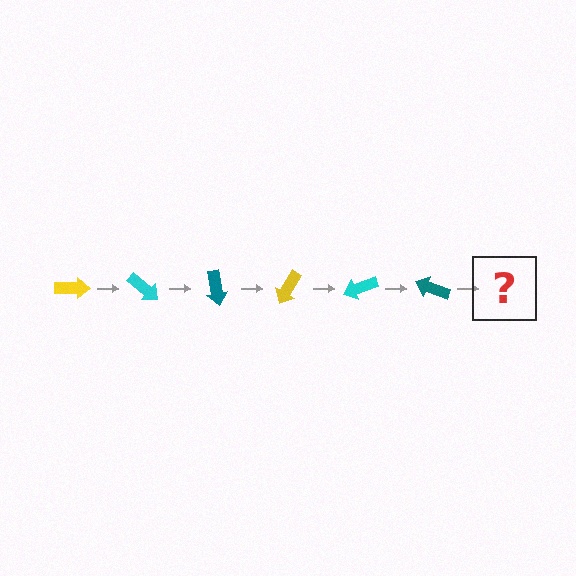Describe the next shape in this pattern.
It should be a yellow arrow, rotated 240 degrees from the start.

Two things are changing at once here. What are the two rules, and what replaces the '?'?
The two rules are that it rotates 40 degrees each step and the color cycles through yellow, cyan, and teal. The '?' should be a yellow arrow, rotated 240 degrees from the start.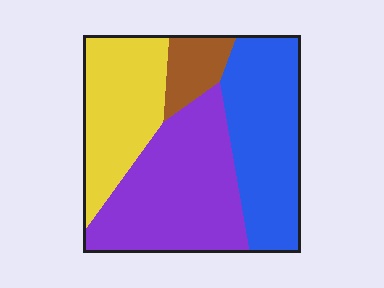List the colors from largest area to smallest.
From largest to smallest: purple, blue, yellow, brown.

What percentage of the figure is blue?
Blue covers about 30% of the figure.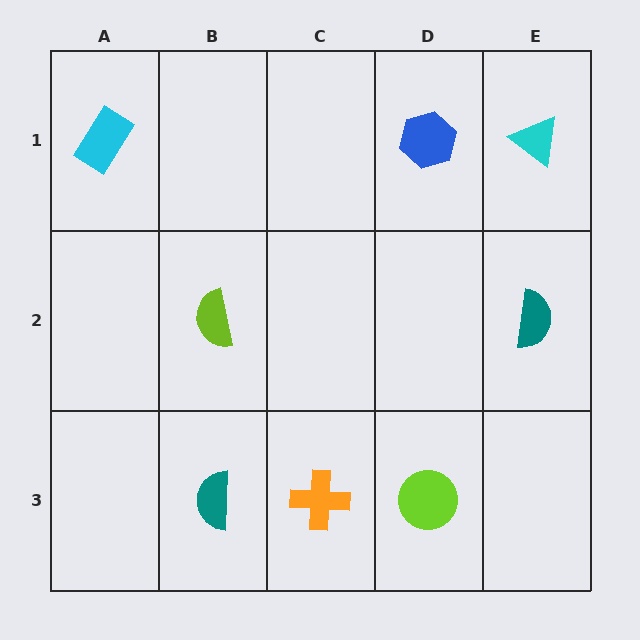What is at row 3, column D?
A lime circle.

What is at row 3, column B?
A teal semicircle.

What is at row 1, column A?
A cyan rectangle.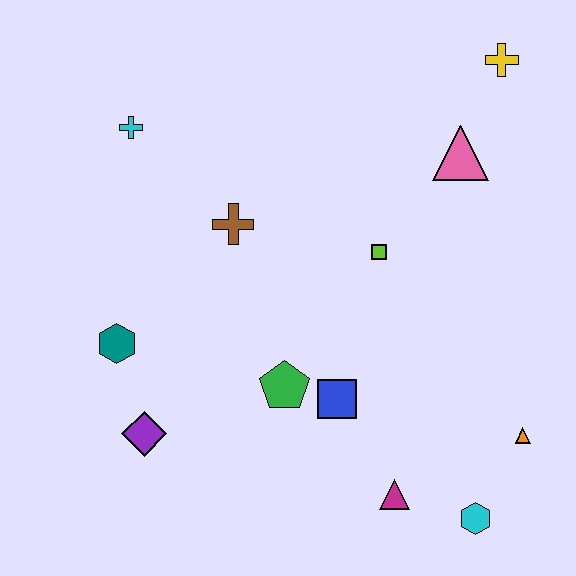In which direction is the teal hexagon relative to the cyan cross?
The teal hexagon is below the cyan cross.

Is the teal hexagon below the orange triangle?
No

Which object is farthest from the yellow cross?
The purple diamond is farthest from the yellow cross.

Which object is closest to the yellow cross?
The pink triangle is closest to the yellow cross.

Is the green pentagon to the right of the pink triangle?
No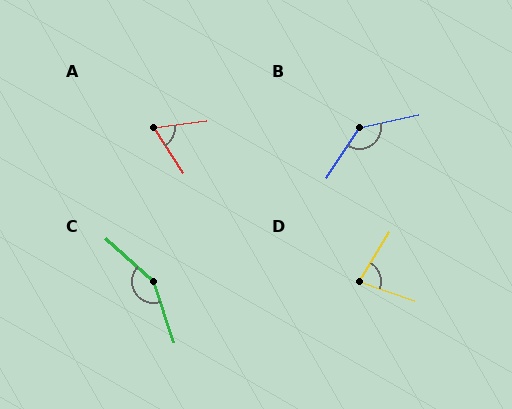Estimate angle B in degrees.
Approximately 135 degrees.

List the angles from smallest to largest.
A (65°), D (78°), B (135°), C (151°).